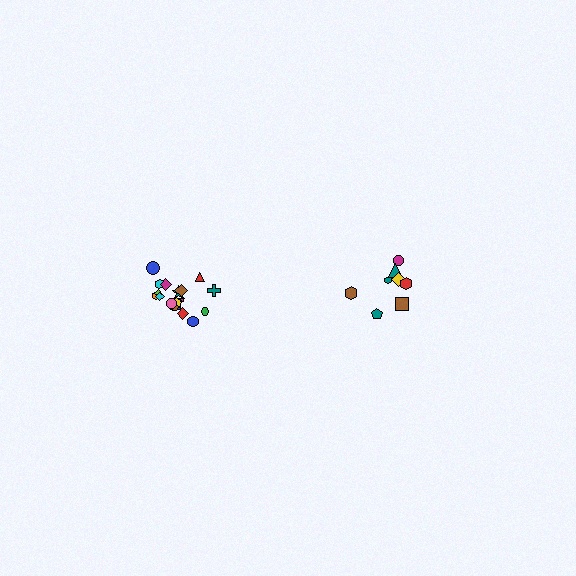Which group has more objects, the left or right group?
The left group.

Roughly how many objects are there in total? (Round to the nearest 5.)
Roughly 25 objects in total.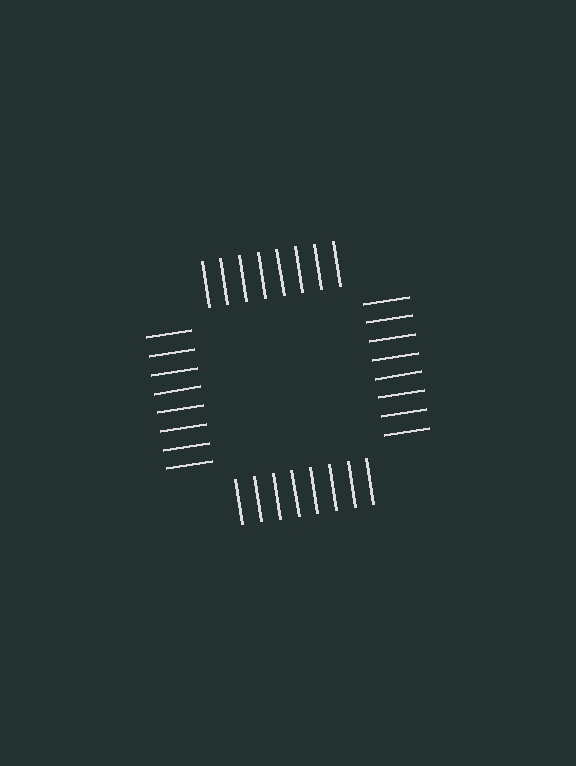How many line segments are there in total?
32 — 8 along each of the 4 edges.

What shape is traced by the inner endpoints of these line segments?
An illusory square — the line segments terminate on its edges but no continuous stroke is drawn.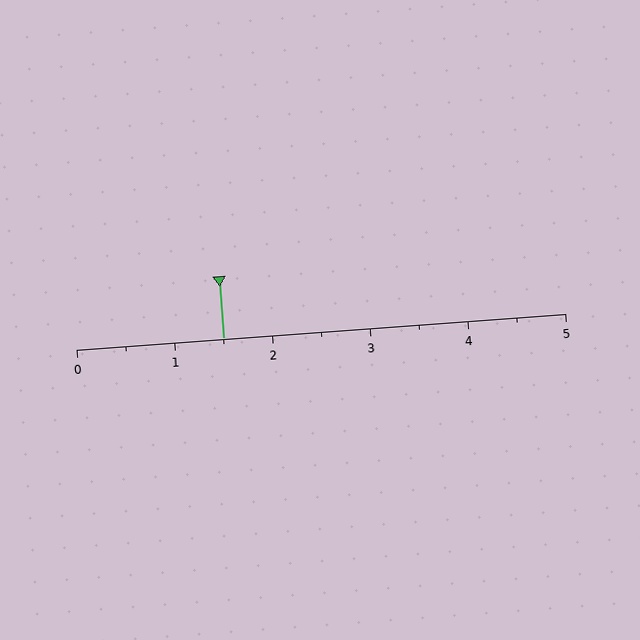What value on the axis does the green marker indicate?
The marker indicates approximately 1.5.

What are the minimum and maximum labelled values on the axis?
The axis runs from 0 to 5.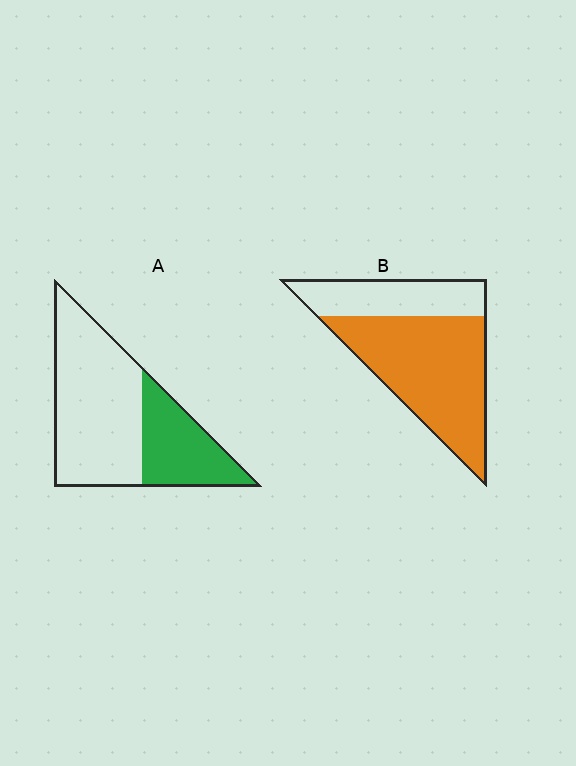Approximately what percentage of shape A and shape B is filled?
A is approximately 35% and B is approximately 70%.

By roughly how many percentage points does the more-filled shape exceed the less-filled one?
By roughly 35 percentage points (B over A).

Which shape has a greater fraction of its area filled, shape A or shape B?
Shape B.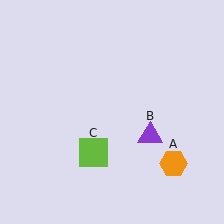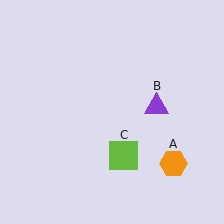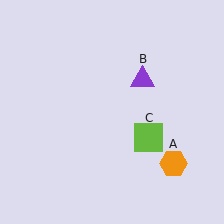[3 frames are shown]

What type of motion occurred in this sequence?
The purple triangle (object B), lime square (object C) rotated counterclockwise around the center of the scene.